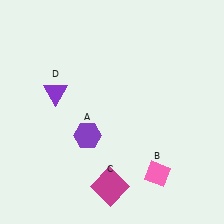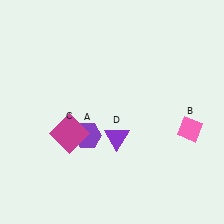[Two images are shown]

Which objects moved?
The objects that moved are: the pink diamond (B), the magenta square (C), the purple triangle (D).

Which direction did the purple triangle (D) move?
The purple triangle (D) moved right.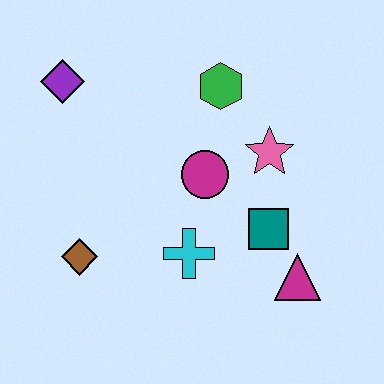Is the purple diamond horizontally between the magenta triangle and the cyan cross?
No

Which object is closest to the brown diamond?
The cyan cross is closest to the brown diamond.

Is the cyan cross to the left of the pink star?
Yes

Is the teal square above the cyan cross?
Yes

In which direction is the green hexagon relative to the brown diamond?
The green hexagon is above the brown diamond.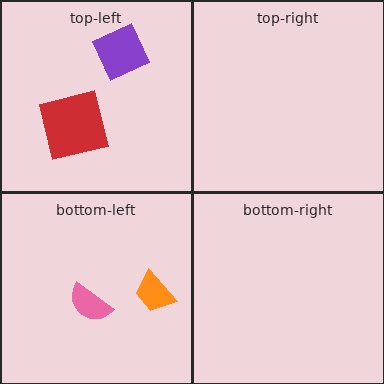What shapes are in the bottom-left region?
The orange trapezoid, the pink semicircle.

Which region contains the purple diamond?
The top-left region.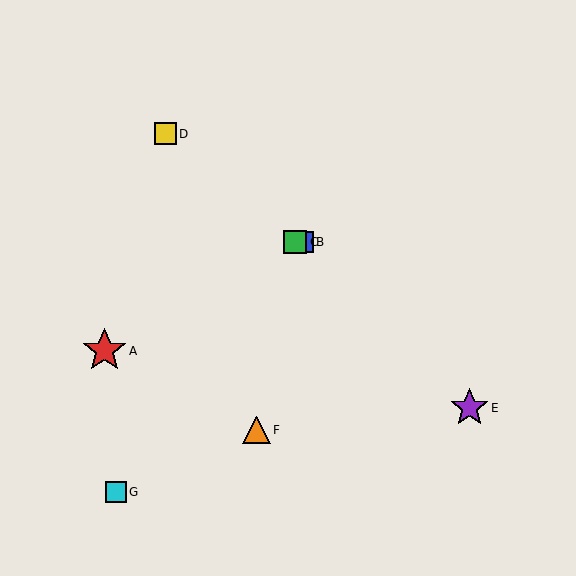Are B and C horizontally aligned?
Yes, both are at y≈242.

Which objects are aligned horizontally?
Objects B, C are aligned horizontally.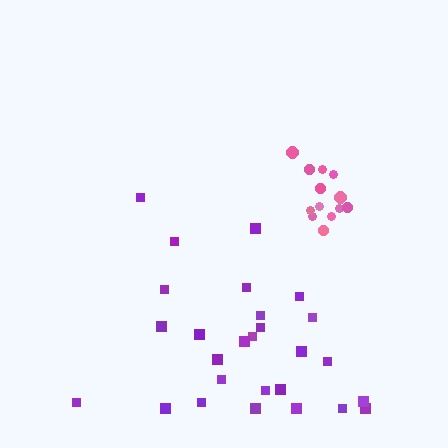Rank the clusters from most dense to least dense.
pink, purple.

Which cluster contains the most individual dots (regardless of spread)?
Purple (28).